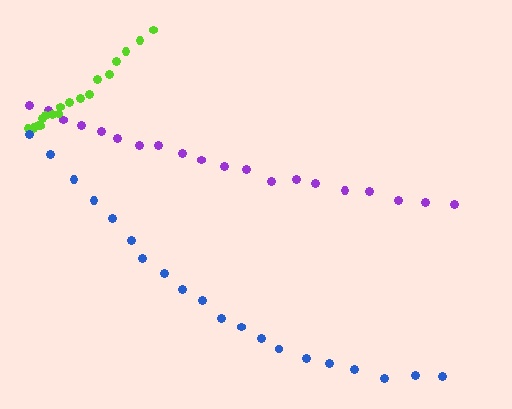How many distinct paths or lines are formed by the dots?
There are 3 distinct paths.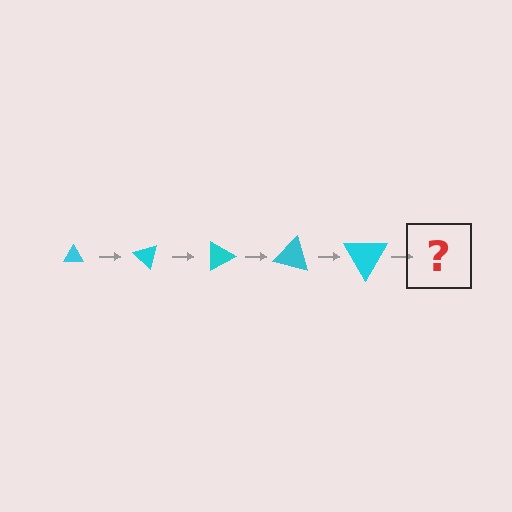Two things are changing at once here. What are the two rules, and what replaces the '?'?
The two rules are that the triangle grows larger each step and it rotates 45 degrees each step. The '?' should be a triangle, larger than the previous one and rotated 225 degrees from the start.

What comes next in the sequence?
The next element should be a triangle, larger than the previous one and rotated 225 degrees from the start.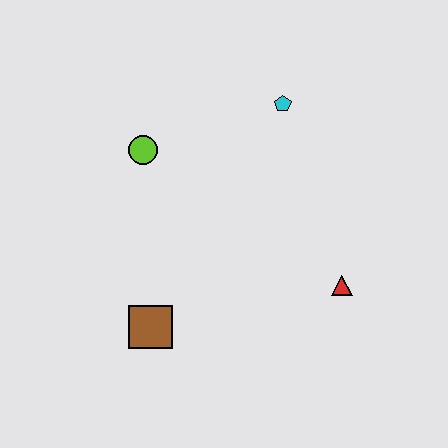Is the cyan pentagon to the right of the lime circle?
Yes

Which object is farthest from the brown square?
The cyan pentagon is farthest from the brown square.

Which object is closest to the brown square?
The lime circle is closest to the brown square.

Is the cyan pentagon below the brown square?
No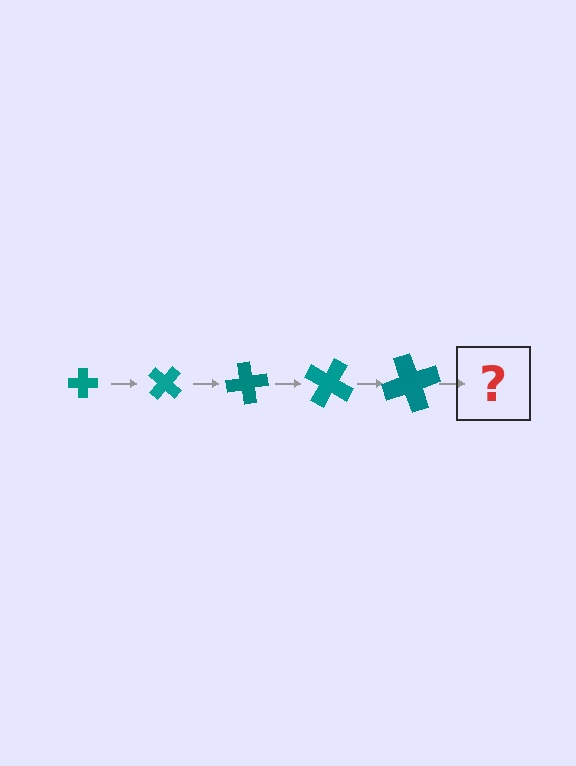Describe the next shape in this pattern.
It should be a cross, larger than the previous one and rotated 200 degrees from the start.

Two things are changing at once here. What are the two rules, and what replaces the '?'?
The two rules are that the cross grows larger each step and it rotates 40 degrees each step. The '?' should be a cross, larger than the previous one and rotated 200 degrees from the start.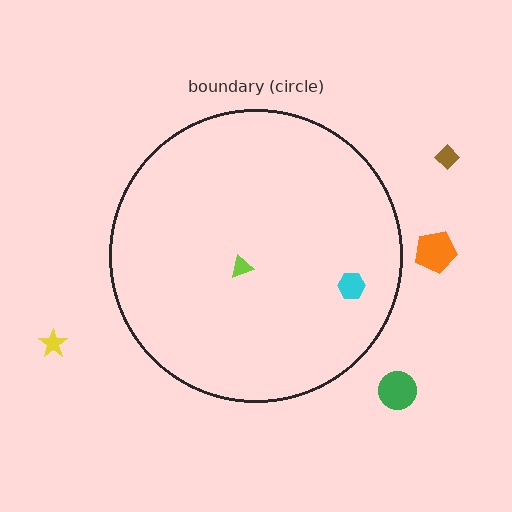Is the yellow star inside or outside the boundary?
Outside.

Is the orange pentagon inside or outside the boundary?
Outside.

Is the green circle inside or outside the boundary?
Outside.